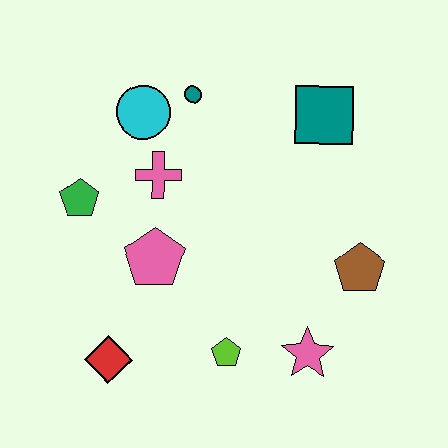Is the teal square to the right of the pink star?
Yes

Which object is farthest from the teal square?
The red diamond is farthest from the teal square.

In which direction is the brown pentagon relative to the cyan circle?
The brown pentagon is to the right of the cyan circle.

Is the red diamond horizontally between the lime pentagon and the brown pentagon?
No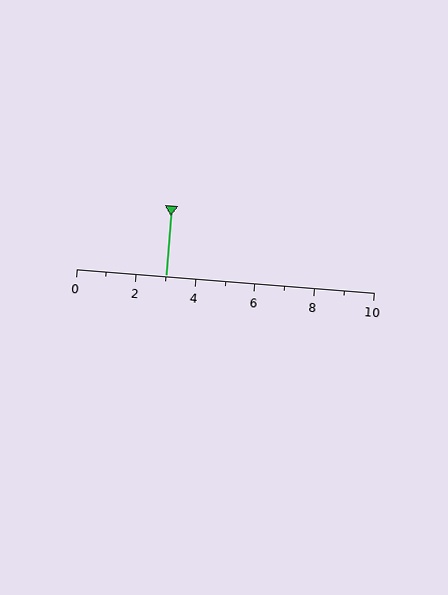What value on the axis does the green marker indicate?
The marker indicates approximately 3.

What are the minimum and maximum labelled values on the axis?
The axis runs from 0 to 10.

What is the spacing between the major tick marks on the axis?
The major ticks are spaced 2 apart.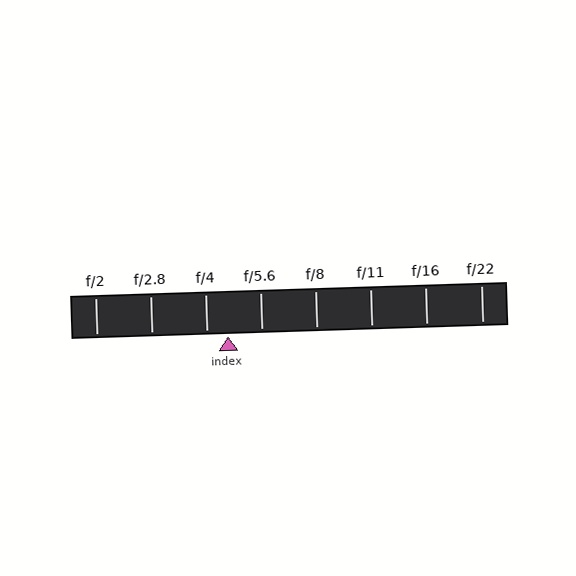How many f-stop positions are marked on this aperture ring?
There are 8 f-stop positions marked.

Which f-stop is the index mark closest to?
The index mark is closest to f/4.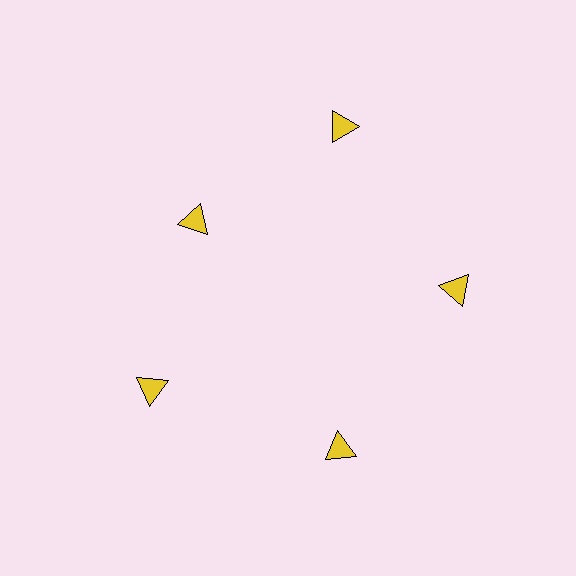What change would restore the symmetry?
The symmetry would be restored by moving it outward, back onto the ring so that all 5 triangles sit at equal angles and equal distance from the center.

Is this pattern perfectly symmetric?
No. The 5 yellow triangles are arranged in a ring, but one element near the 10 o'clock position is pulled inward toward the center, breaking the 5-fold rotational symmetry.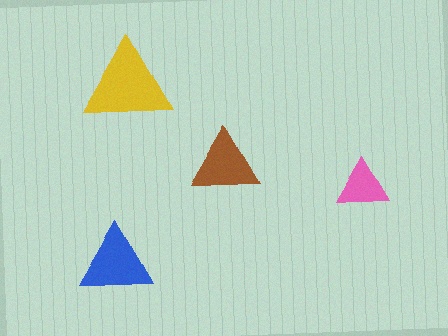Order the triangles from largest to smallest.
the yellow one, the blue one, the brown one, the pink one.